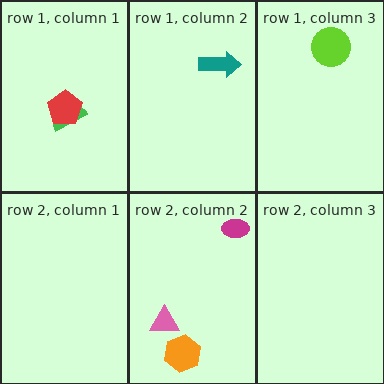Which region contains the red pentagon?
The row 1, column 1 region.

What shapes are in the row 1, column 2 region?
The teal arrow.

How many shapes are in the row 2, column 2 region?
3.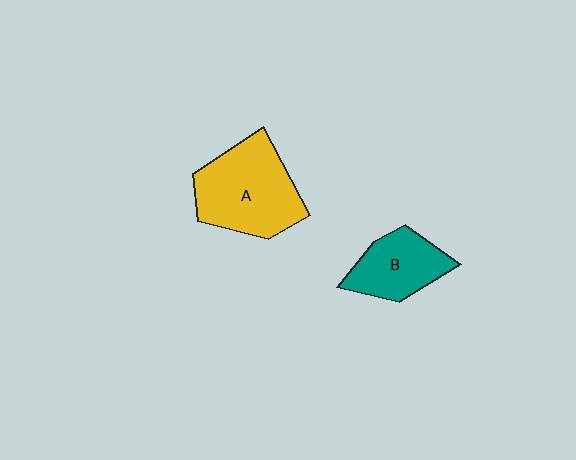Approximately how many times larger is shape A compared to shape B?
Approximately 1.6 times.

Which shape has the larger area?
Shape A (yellow).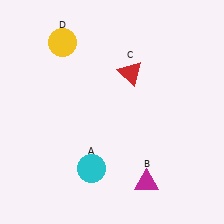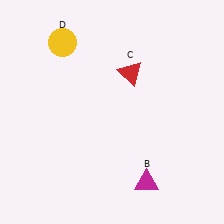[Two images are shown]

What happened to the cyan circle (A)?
The cyan circle (A) was removed in Image 2. It was in the bottom-left area of Image 1.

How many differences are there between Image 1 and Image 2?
There is 1 difference between the two images.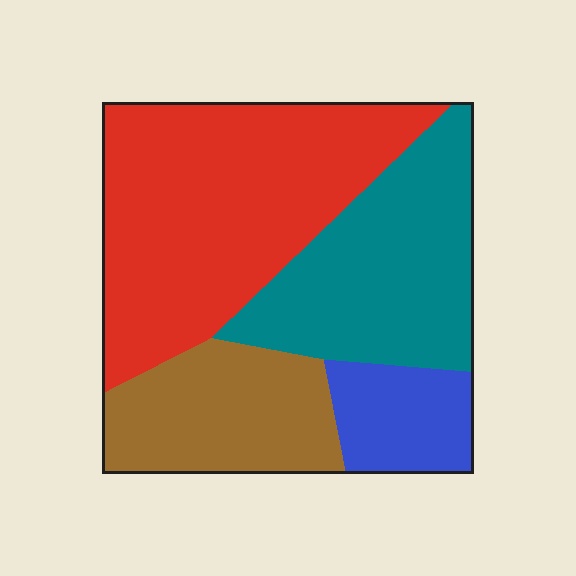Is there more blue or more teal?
Teal.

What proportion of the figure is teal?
Teal covers 28% of the figure.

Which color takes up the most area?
Red, at roughly 40%.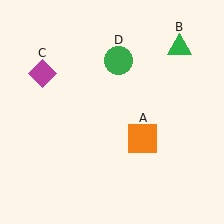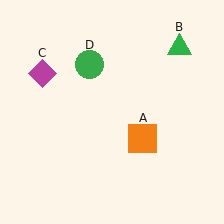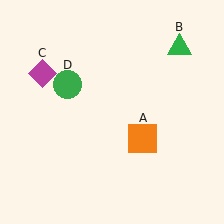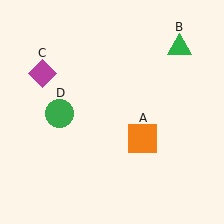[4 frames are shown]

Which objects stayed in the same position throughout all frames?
Orange square (object A) and green triangle (object B) and magenta diamond (object C) remained stationary.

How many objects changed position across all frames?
1 object changed position: green circle (object D).